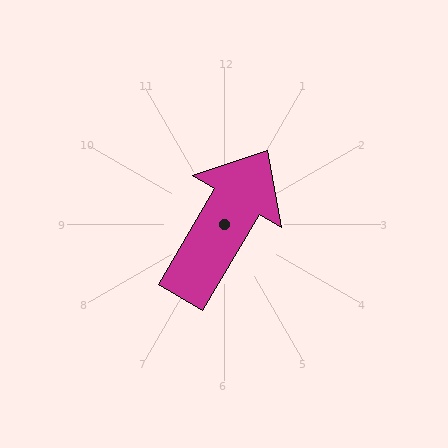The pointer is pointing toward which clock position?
Roughly 1 o'clock.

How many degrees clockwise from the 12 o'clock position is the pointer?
Approximately 31 degrees.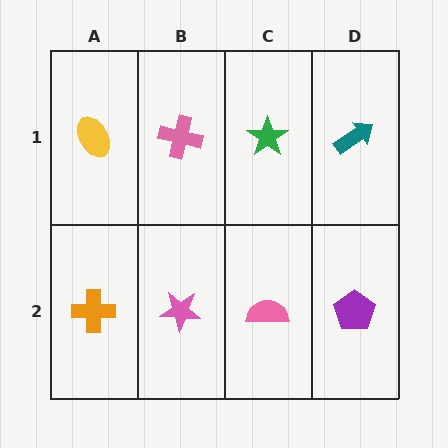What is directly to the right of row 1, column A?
A pink cross.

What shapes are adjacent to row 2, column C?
A green star (row 1, column C), a pink star (row 2, column B), a purple pentagon (row 2, column D).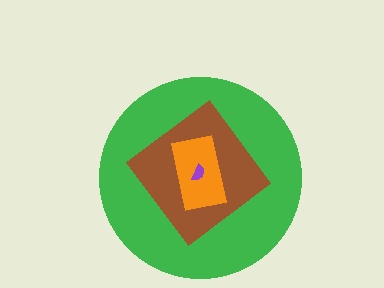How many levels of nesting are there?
4.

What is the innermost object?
The purple semicircle.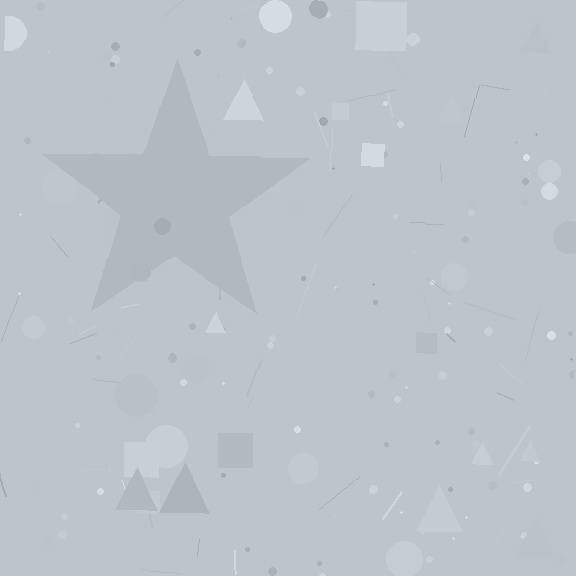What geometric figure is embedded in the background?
A star is embedded in the background.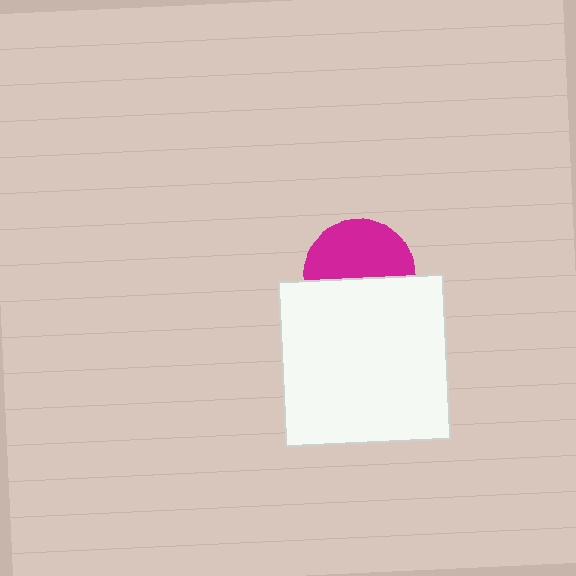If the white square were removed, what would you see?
You would see the complete magenta circle.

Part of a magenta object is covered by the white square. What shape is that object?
It is a circle.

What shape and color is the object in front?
The object in front is a white square.